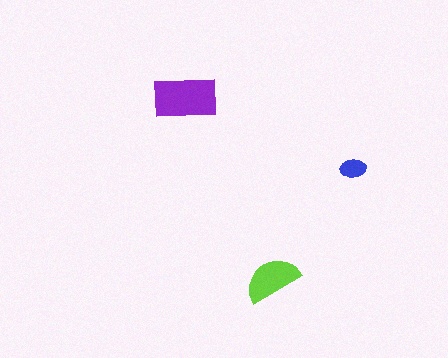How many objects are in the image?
There are 3 objects in the image.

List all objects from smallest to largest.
The blue ellipse, the lime semicircle, the purple rectangle.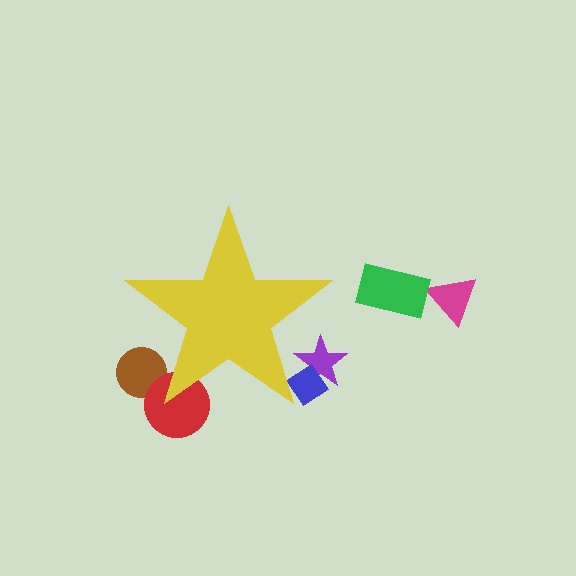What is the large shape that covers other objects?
A yellow star.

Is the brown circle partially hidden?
Yes, the brown circle is partially hidden behind the yellow star.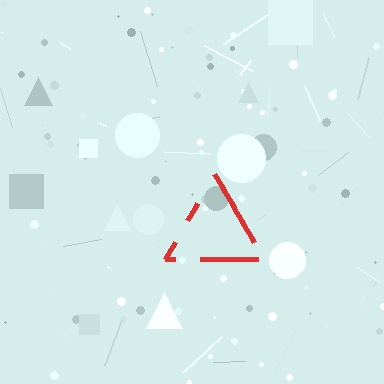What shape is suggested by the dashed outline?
The dashed outline suggests a triangle.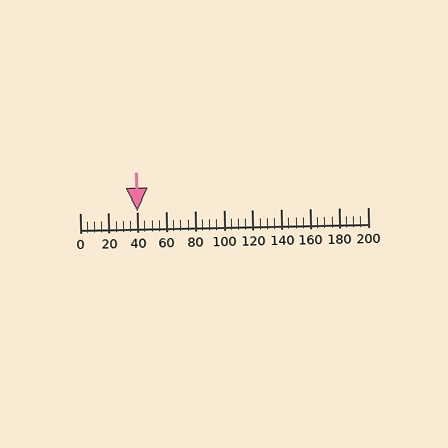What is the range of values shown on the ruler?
The ruler shows values from 0 to 200.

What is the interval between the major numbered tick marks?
The major tick marks are spaced 20 units apart.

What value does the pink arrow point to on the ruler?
The pink arrow points to approximately 40.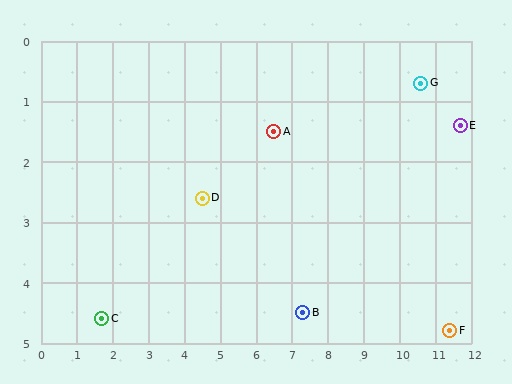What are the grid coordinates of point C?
Point C is at approximately (1.7, 4.6).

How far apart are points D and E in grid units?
Points D and E are about 7.3 grid units apart.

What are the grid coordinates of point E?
Point E is at approximately (11.7, 1.4).